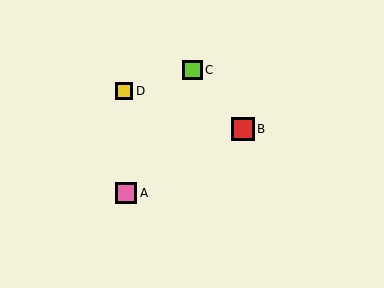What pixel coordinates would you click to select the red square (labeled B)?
Click at (243, 129) to select the red square B.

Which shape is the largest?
The red square (labeled B) is the largest.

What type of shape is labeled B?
Shape B is a red square.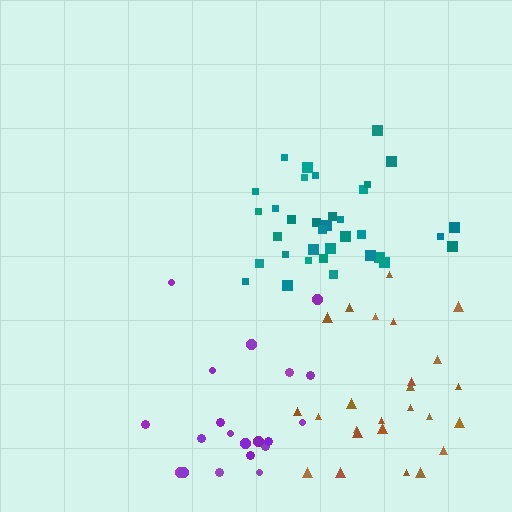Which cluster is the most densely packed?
Teal.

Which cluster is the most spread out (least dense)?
Brown.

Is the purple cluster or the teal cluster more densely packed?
Teal.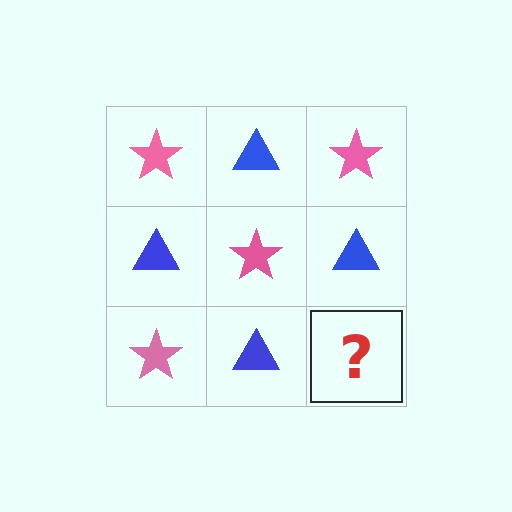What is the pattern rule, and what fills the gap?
The rule is that it alternates pink star and blue triangle in a checkerboard pattern. The gap should be filled with a pink star.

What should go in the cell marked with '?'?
The missing cell should contain a pink star.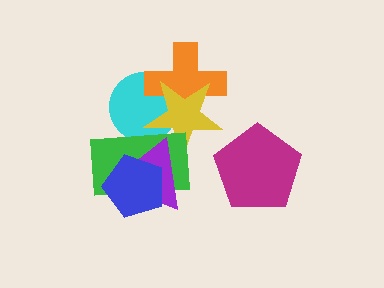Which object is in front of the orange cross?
The yellow star is in front of the orange cross.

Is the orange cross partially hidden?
Yes, it is partially covered by another shape.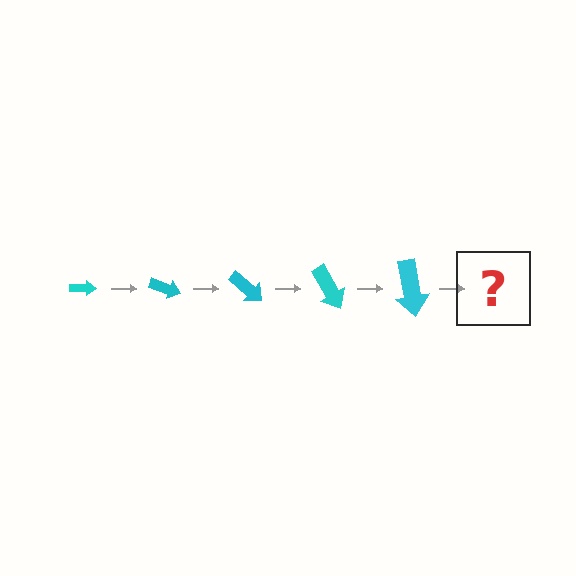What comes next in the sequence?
The next element should be an arrow, larger than the previous one and rotated 100 degrees from the start.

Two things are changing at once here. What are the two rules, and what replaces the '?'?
The two rules are that the arrow grows larger each step and it rotates 20 degrees each step. The '?' should be an arrow, larger than the previous one and rotated 100 degrees from the start.